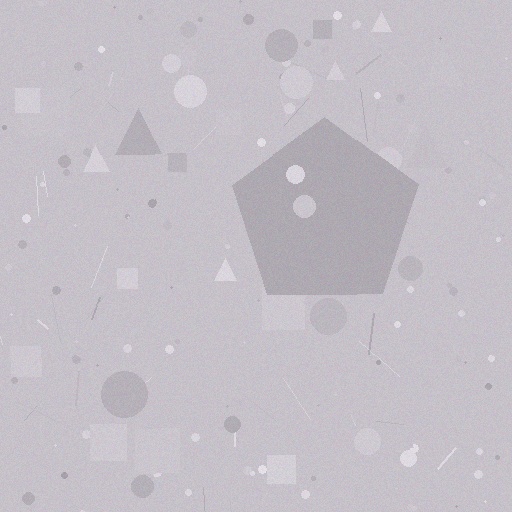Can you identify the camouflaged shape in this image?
The camouflaged shape is a pentagon.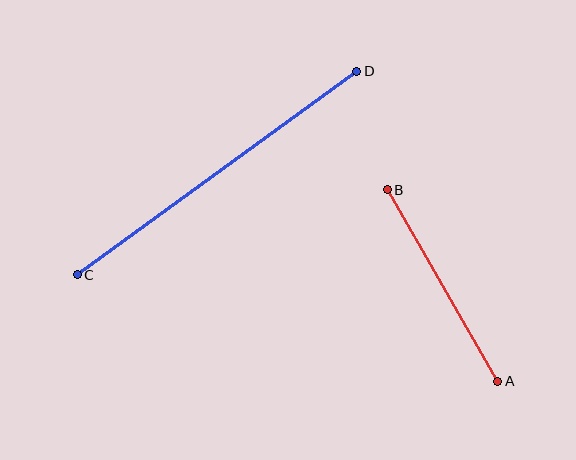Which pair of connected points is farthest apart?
Points C and D are farthest apart.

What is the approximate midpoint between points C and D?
The midpoint is at approximately (217, 173) pixels.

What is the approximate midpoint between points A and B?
The midpoint is at approximately (442, 285) pixels.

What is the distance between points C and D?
The distance is approximately 346 pixels.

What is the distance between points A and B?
The distance is approximately 221 pixels.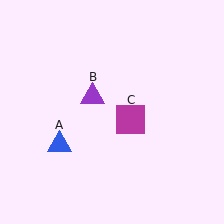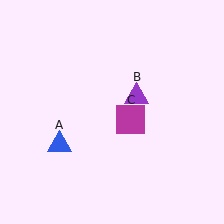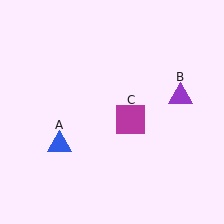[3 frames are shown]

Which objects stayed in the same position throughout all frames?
Blue triangle (object A) and magenta square (object C) remained stationary.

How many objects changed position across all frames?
1 object changed position: purple triangle (object B).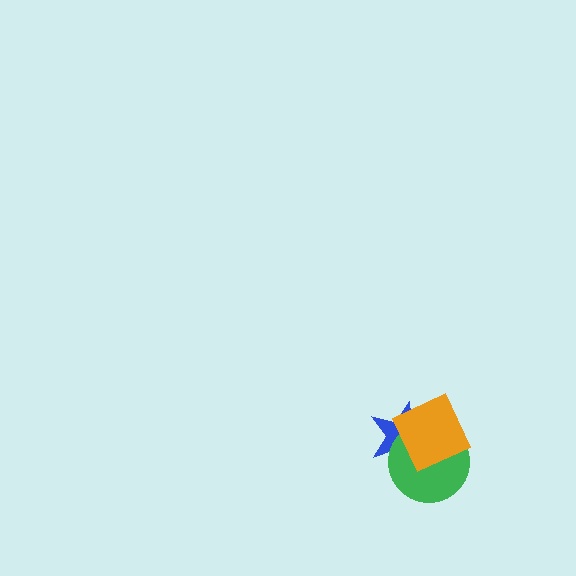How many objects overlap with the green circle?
2 objects overlap with the green circle.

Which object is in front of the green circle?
The orange diamond is in front of the green circle.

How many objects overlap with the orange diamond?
2 objects overlap with the orange diamond.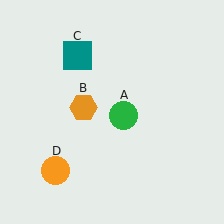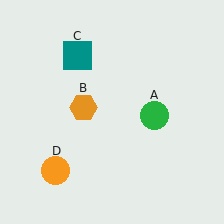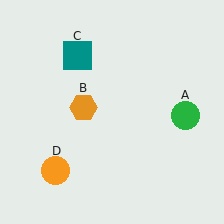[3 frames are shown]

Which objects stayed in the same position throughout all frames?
Orange hexagon (object B) and teal square (object C) and orange circle (object D) remained stationary.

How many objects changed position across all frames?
1 object changed position: green circle (object A).